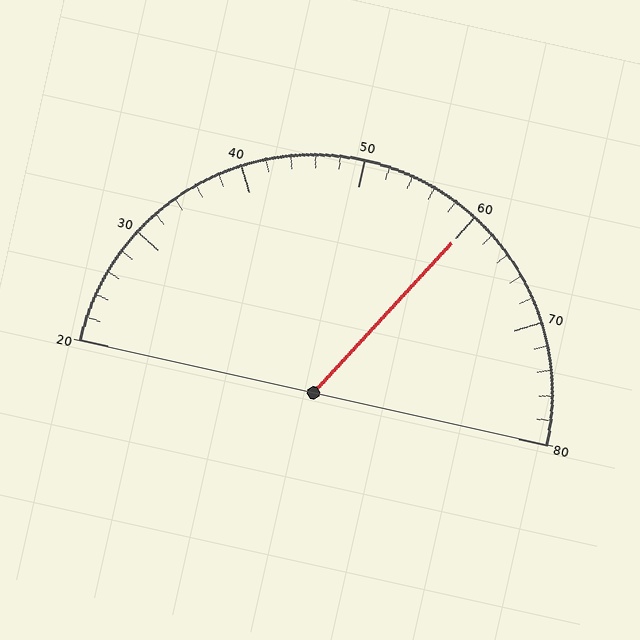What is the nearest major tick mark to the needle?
The nearest major tick mark is 60.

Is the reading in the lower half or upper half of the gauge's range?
The reading is in the upper half of the range (20 to 80).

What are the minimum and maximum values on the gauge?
The gauge ranges from 20 to 80.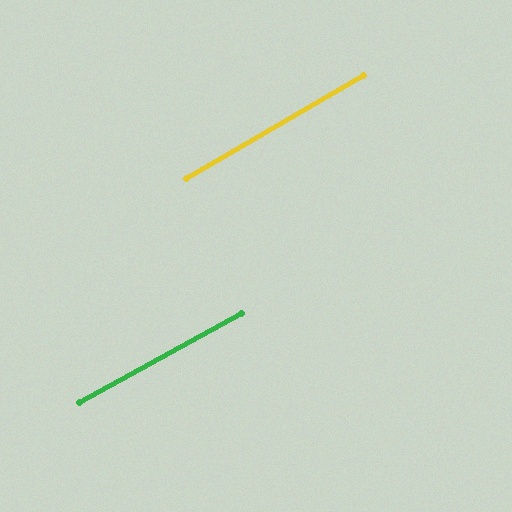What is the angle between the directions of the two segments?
Approximately 2 degrees.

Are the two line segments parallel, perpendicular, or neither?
Parallel — their directions differ by only 1.5°.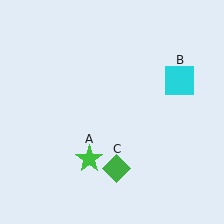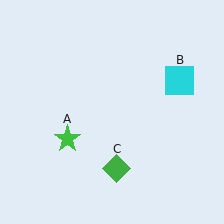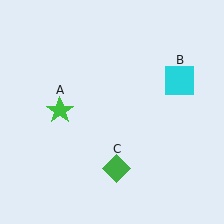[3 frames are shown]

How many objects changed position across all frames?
1 object changed position: green star (object A).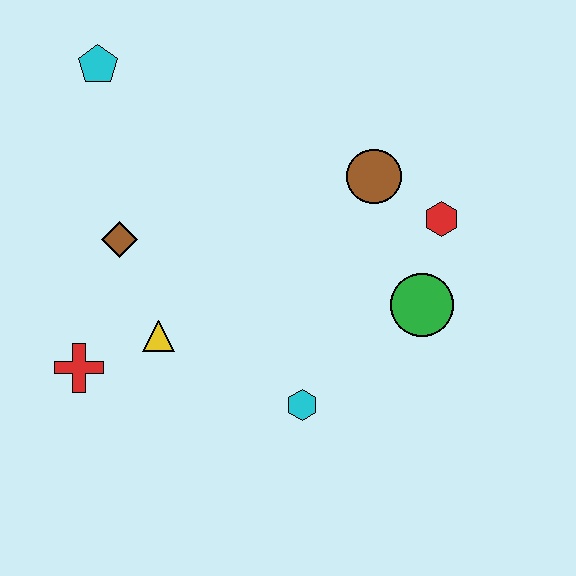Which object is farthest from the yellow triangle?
The red hexagon is farthest from the yellow triangle.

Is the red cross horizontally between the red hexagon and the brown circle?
No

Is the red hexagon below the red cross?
No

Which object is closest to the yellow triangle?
The red cross is closest to the yellow triangle.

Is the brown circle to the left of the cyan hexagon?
No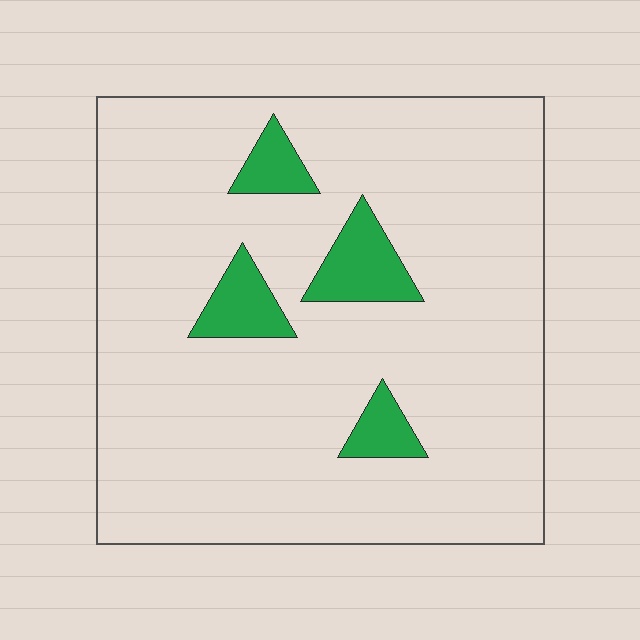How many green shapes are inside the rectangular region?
4.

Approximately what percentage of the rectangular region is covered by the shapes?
Approximately 10%.